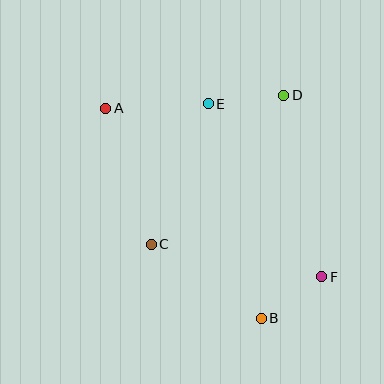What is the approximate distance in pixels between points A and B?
The distance between A and B is approximately 262 pixels.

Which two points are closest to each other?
Points B and F are closest to each other.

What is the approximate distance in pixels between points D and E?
The distance between D and E is approximately 76 pixels.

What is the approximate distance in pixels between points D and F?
The distance between D and F is approximately 185 pixels.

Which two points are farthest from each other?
Points A and F are farthest from each other.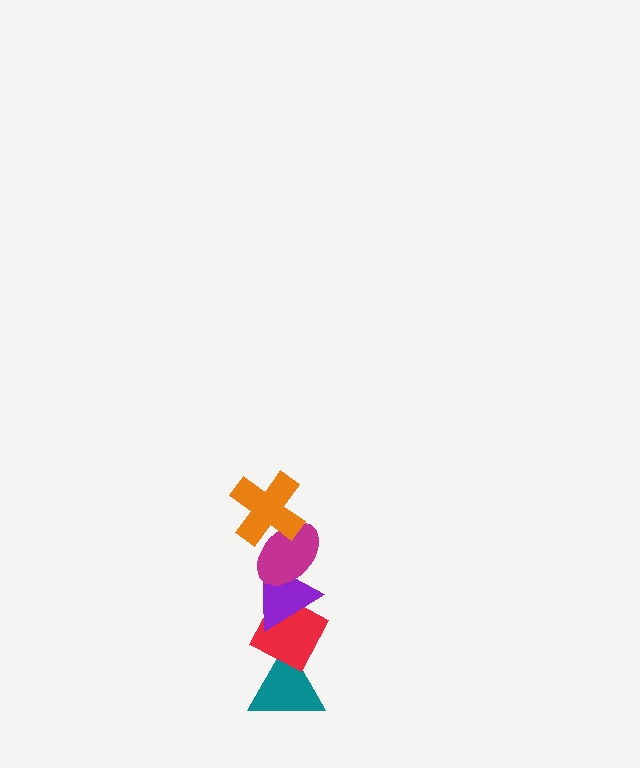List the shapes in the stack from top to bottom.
From top to bottom: the orange cross, the magenta ellipse, the purple triangle, the red diamond, the teal triangle.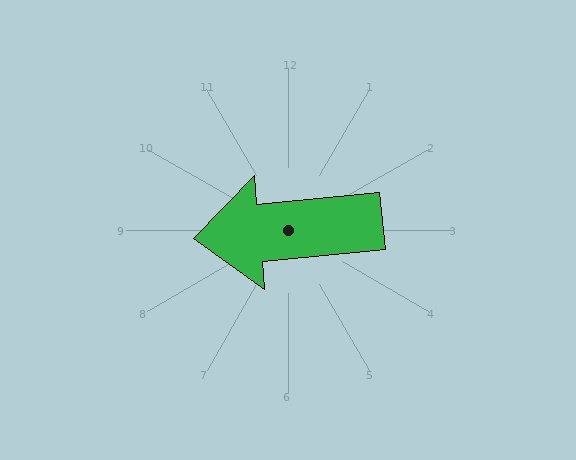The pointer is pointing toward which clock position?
Roughly 9 o'clock.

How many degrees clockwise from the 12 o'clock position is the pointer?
Approximately 265 degrees.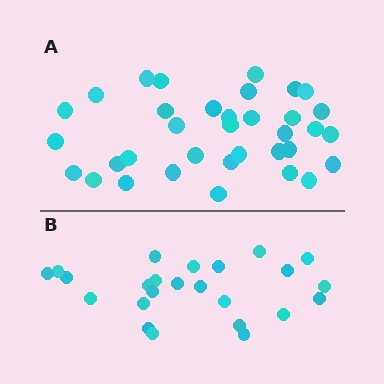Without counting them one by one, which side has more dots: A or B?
Region A (the top region) has more dots.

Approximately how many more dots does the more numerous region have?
Region A has roughly 12 or so more dots than region B.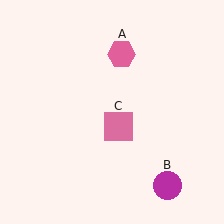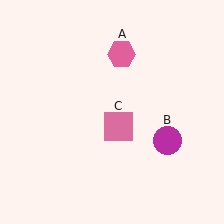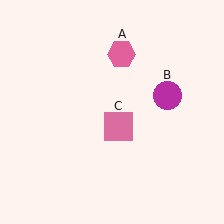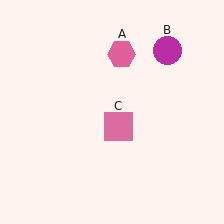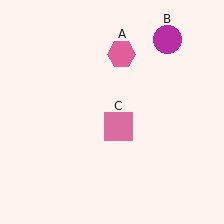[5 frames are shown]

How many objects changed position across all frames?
1 object changed position: magenta circle (object B).